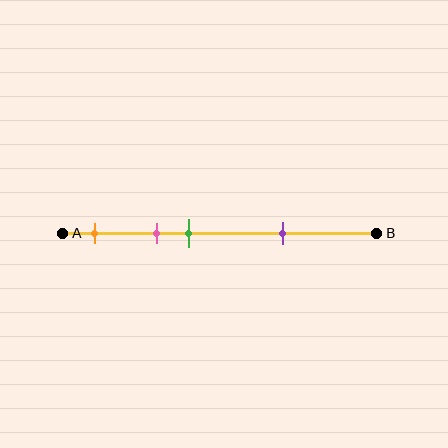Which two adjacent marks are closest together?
The pink and green marks are the closest adjacent pair.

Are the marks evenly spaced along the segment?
No, the marks are not evenly spaced.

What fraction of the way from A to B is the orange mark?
The orange mark is approximately 10% (0.1) of the way from A to B.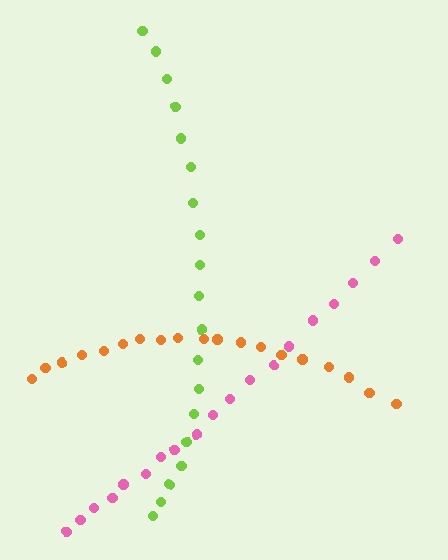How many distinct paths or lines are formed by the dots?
There are 3 distinct paths.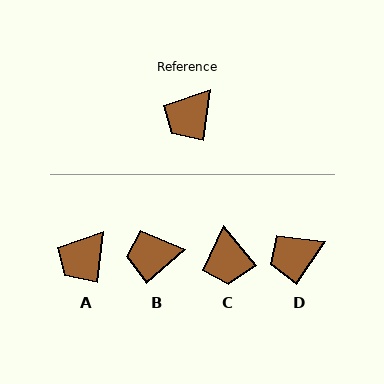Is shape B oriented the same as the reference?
No, it is off by about 42 degrees.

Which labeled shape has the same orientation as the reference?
A.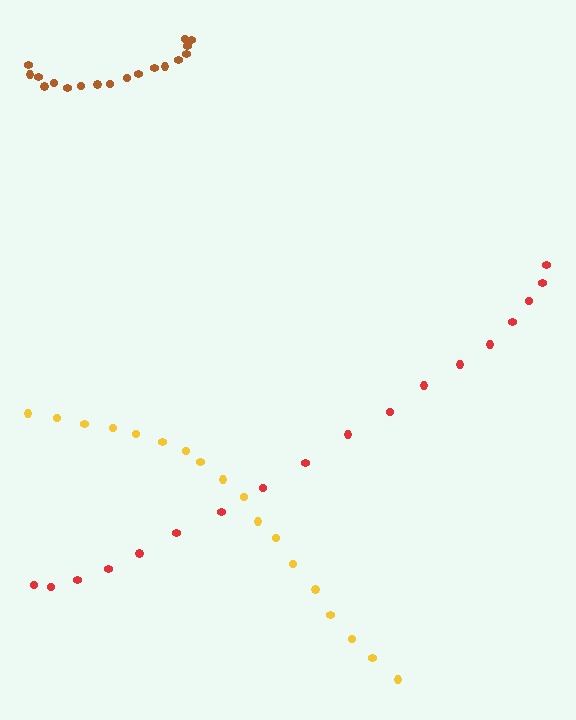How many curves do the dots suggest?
There are 3 distinct paths.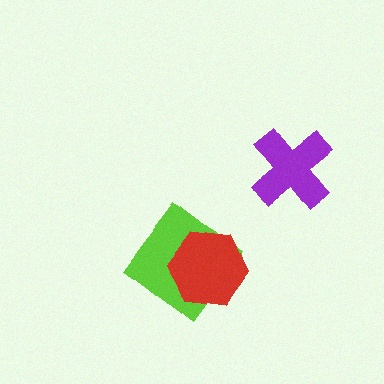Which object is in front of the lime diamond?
The red hexagon is in front of the lime diamond.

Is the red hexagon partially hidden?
No, no other shape covers it.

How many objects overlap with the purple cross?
0 objects overlap with the purple cross.